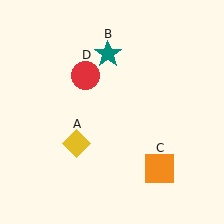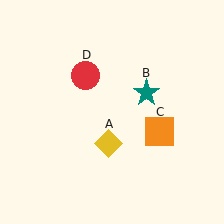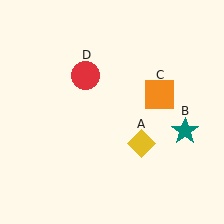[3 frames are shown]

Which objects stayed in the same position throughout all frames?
Red circle (object D) remained stationary.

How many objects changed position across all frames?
3 objects changed position: yellow diamond (object A), teal star (object B), orange square (object C).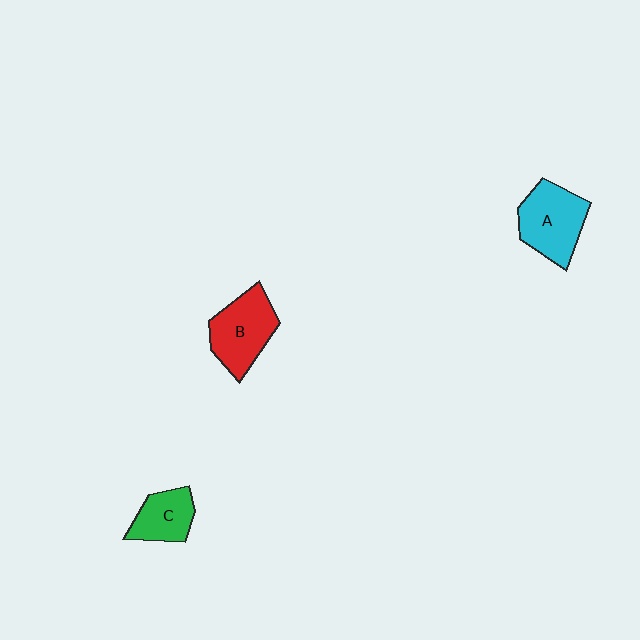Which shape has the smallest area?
Shape C (green).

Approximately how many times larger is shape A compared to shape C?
Approximately 1.5 times.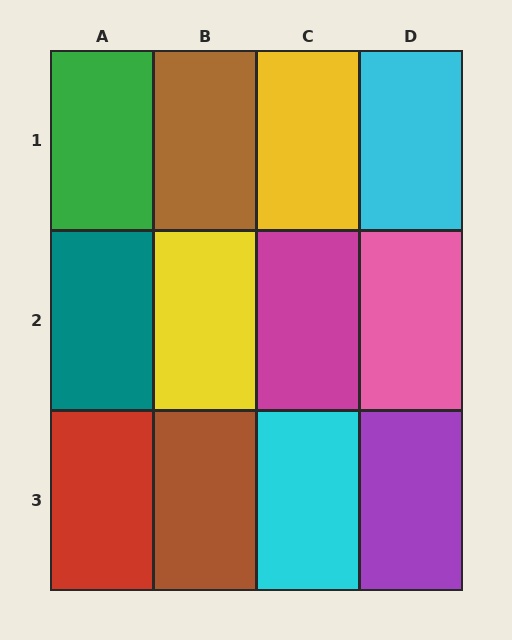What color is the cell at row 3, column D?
Purple.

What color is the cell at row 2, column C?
Magenta.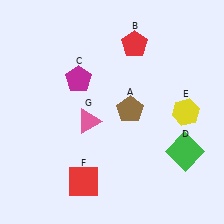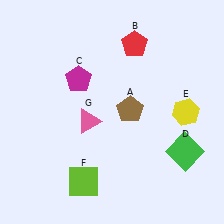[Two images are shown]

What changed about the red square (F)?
In Image 1, F is red. In Image 2, it changed to lime.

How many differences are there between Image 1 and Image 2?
There is 1 difference between the two images.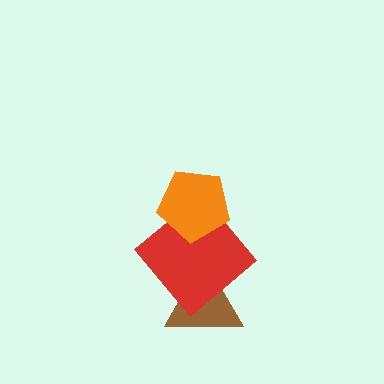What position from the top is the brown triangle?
The brown triangle is 3rd from the top.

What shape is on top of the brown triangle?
The red diamond is on top of the brown triangle.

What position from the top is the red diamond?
The red diamond is 2nd from the top.